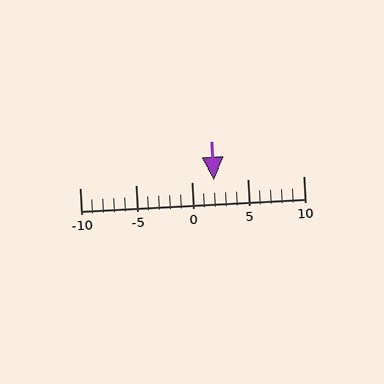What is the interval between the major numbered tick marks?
The major tick marks are spaced 5 units apart.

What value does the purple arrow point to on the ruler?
The purple arrow points to approximately 2.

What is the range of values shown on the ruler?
The ruler shows values from -10 to 10.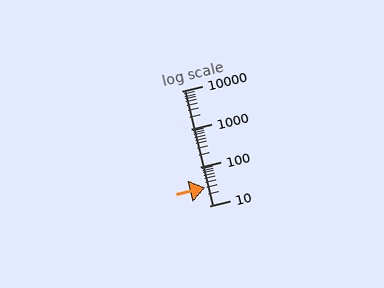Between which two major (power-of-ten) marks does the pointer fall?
The pointer is between 10 and 100.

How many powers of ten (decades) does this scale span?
The scale spans 3 decades, from 10 to 10000.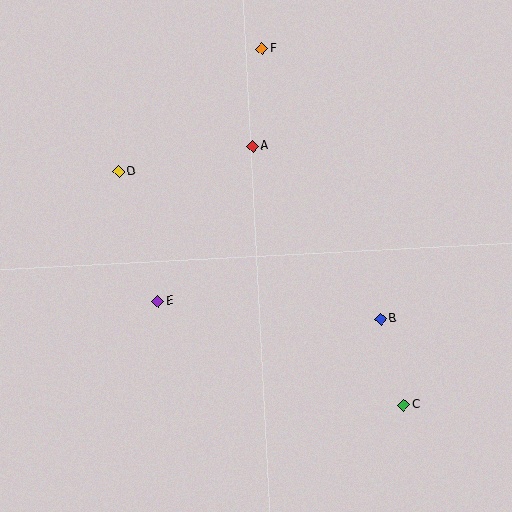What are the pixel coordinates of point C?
Point C is at (404, 405).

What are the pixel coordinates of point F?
Point F is at (262, 49).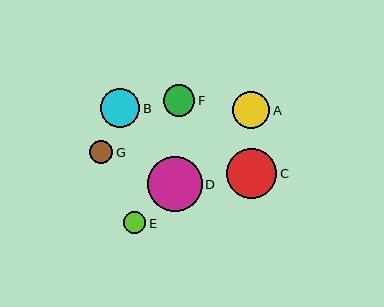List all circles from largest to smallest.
From largest to smallest: D, C, B, A, F, G, E.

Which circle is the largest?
Circle D is the largest with a size of approximately 55 pixels.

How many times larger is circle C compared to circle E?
Circle C is approximately 2.2 times the size of circle E.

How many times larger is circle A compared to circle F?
Circle A is approximately 1.2 times the size of circle F.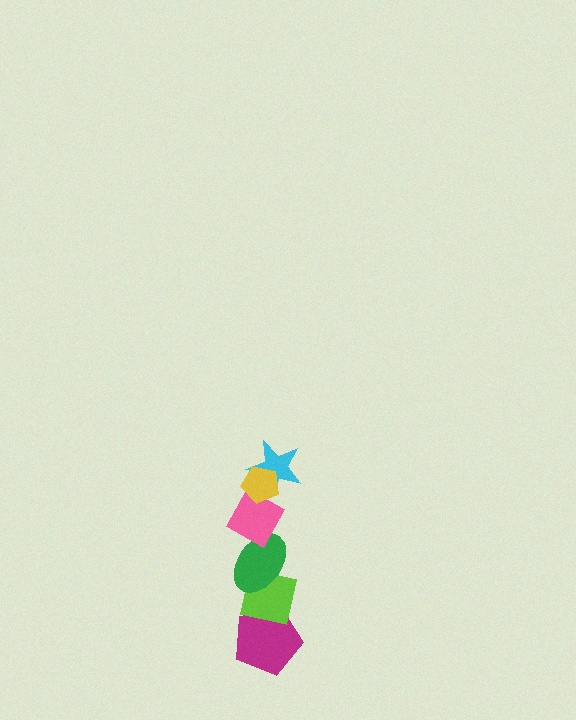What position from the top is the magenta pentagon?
The magenta pentagon is 6th from the top.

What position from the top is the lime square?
The lime square is 5th from the top.